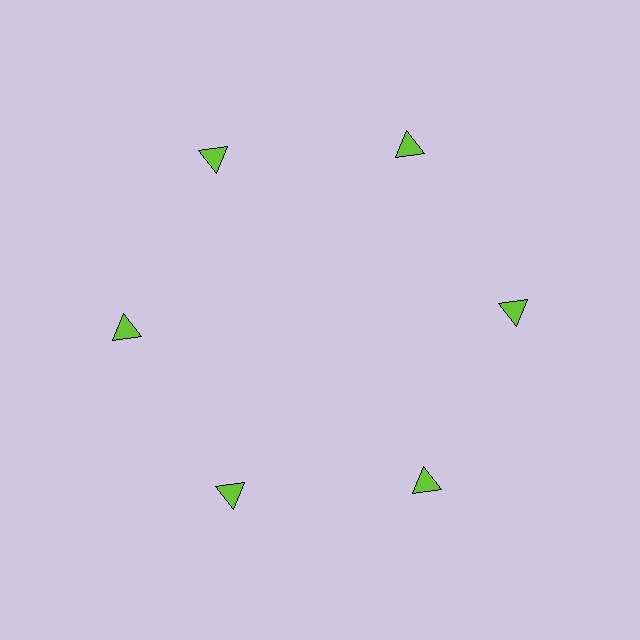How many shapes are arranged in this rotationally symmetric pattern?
There are 6 shapes, arranged in 6 groups of 1.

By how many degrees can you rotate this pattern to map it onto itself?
The pattern maps onto itself every 60 degrees of rotation.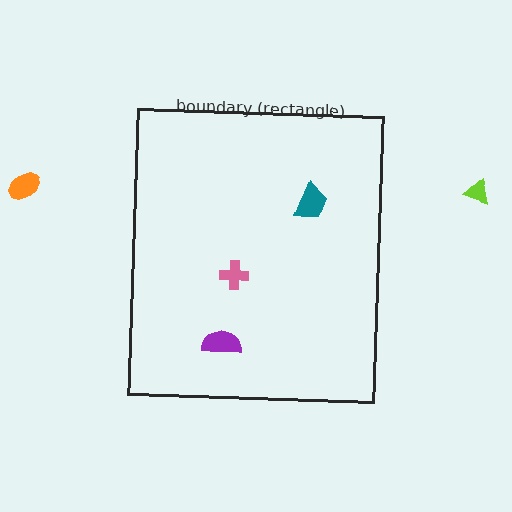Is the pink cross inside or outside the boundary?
Inside.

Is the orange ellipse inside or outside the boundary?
Outside.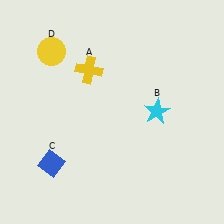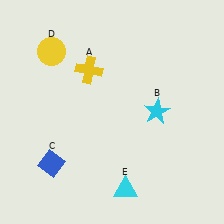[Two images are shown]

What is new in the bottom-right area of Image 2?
A cyan triangle (E) was added in the bottom-right area of Image 2.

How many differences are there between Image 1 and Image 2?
There is 1 difference between the two images.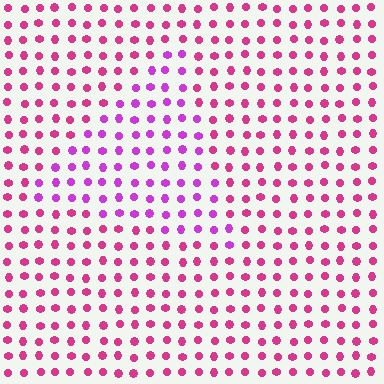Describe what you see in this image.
The image is filled with small magenta elements in a uniform arrangement. A triangle-shaped region is visible where the elements are tinted to a slightly different hue, forming a subtle color boundary.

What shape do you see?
I see a triangle.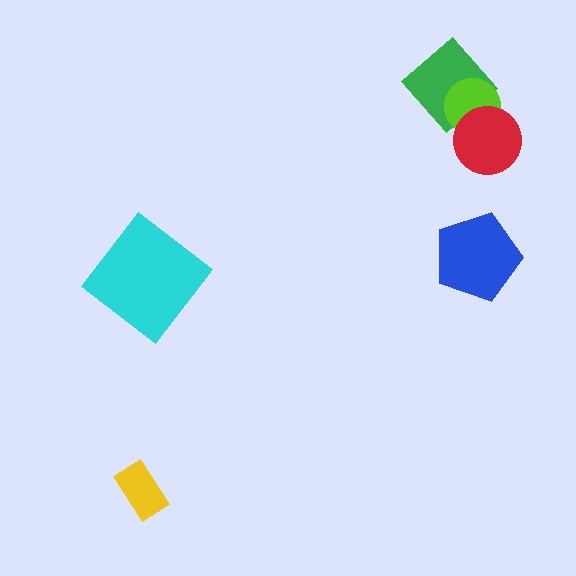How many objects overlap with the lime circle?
2 objects overlap with the lime circle.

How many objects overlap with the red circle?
1 object overlaps with the red circle.